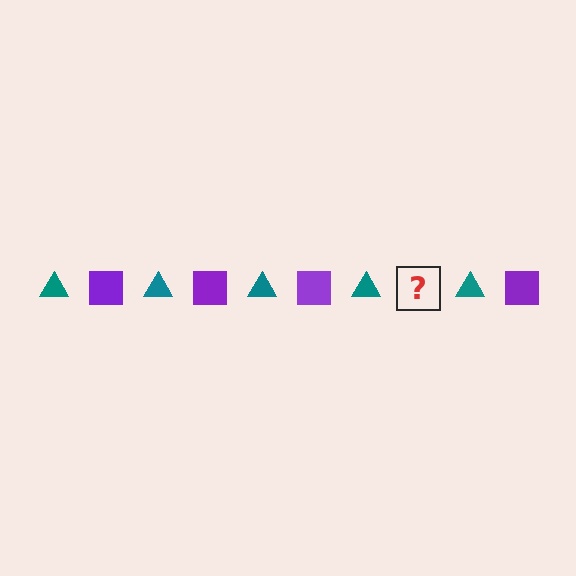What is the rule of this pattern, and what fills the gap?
The rule is that the pattern alternates between teal triangle and purple square. The gap should be filled with a purple square.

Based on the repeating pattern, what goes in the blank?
The blank should be a purple square.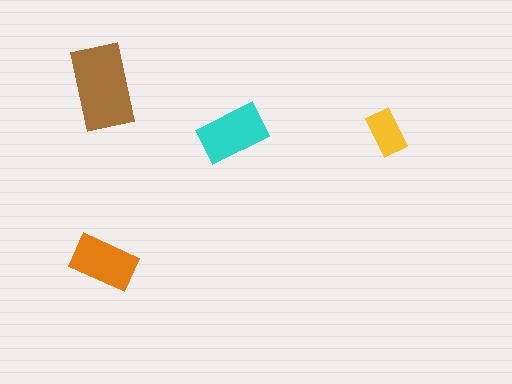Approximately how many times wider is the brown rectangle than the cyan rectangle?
About 1.5 times wider.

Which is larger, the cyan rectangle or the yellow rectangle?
The cyan one.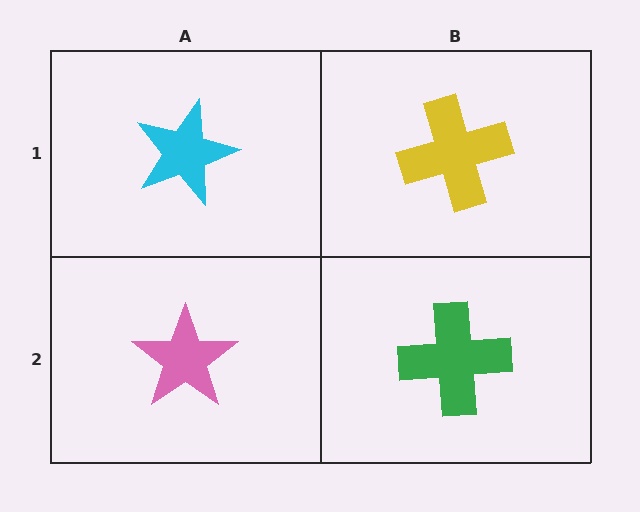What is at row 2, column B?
A green cross.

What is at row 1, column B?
A yellow cross.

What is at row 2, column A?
A pink star.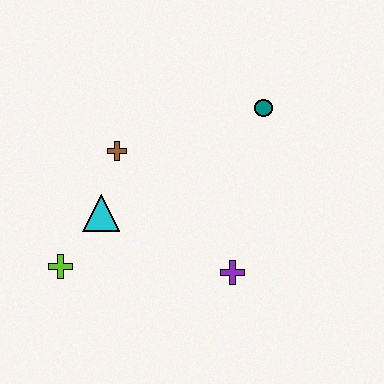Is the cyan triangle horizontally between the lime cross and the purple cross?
Yes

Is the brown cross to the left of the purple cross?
Yes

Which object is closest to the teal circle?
The brown cross is closest to the teal circle.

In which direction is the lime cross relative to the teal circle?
The lime cross is to the left of the teal circle.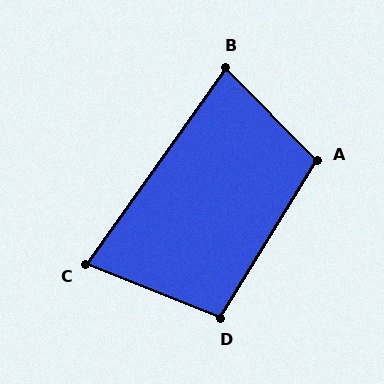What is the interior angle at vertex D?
Approximately 100 degrees (obtuse).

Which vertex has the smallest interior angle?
C, at approximately 76 degrees.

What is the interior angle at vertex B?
Approximately 80 degrees (acute).